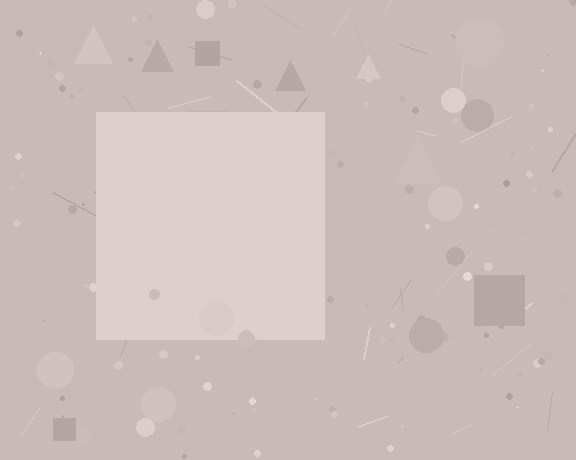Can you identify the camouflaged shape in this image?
The camouflaged shape is a square.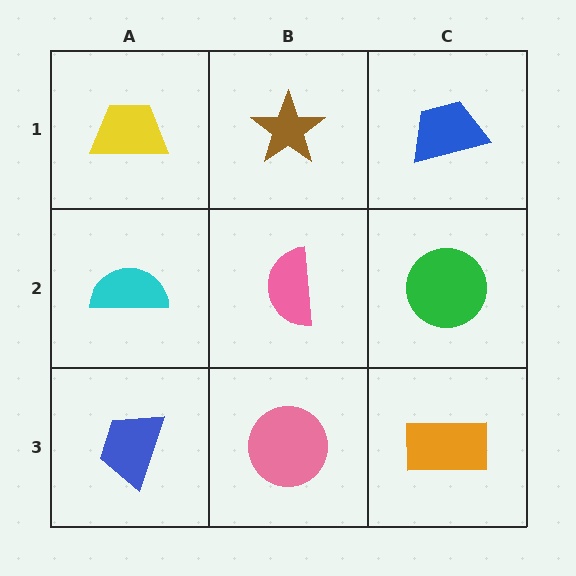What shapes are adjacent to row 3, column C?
A green circle (row 2, column C), a pink circle (row 3, column B).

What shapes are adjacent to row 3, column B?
A pink semicircle (row 2, column B), a blue trapezoid (row 3, column A), an orange rectangle (row 3, column C).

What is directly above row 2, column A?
A yellow trapezoid.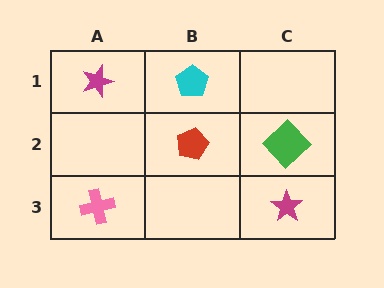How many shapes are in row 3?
2 shapes.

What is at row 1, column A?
A magenta star.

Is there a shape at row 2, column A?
No, that cell is empty.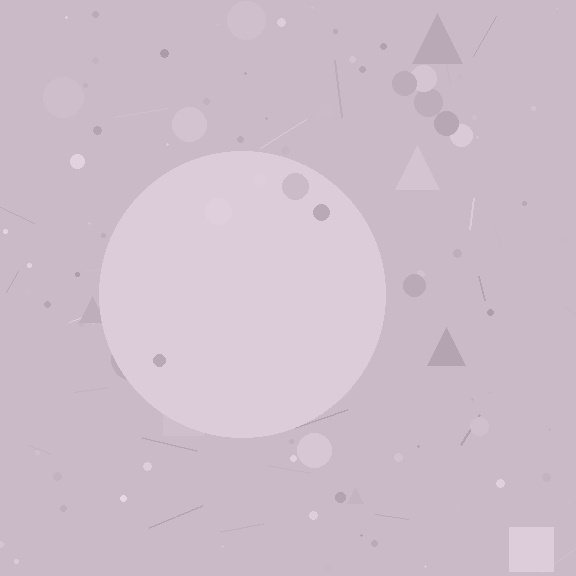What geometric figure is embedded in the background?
A circle is embedded in the background.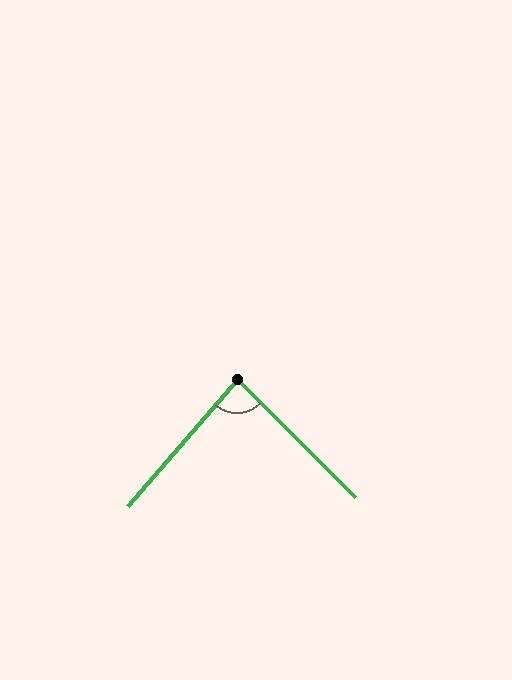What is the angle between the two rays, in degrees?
Approximately 86 degrees.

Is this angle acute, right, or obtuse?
It is approximately a right angle.